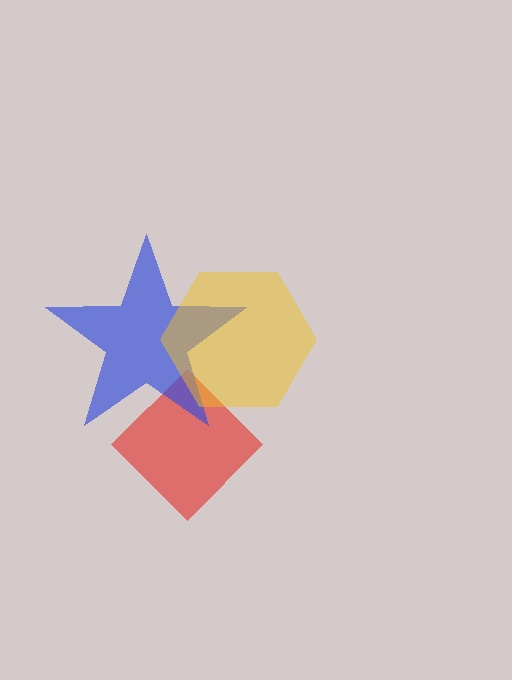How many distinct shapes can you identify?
There are 3 distinct shapes: a red diamond, a blue star, a yellow hexagon.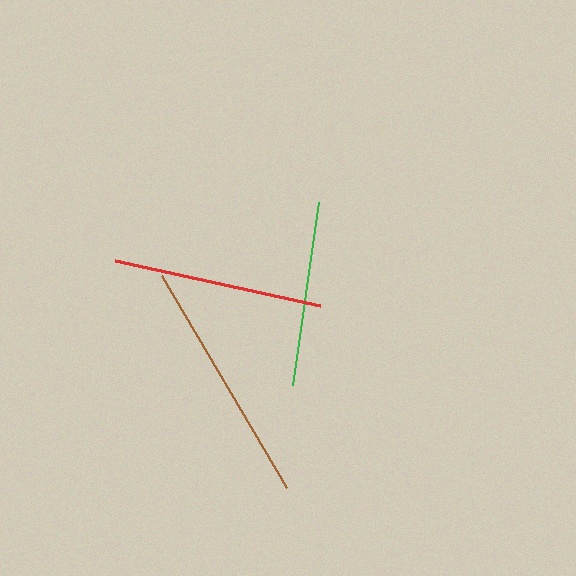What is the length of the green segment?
The green segment is approximately 185 pixels long.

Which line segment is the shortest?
The green line is the shortest at approximately 185 pixels.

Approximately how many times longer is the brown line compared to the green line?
The brown line is approximately 1.3 times the length of the green line.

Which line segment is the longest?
The brown line is the longest at approximately 245 pixels.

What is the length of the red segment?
The red segment is approximately 209 pixels long.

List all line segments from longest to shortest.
From longest to shortest: brown, red, green.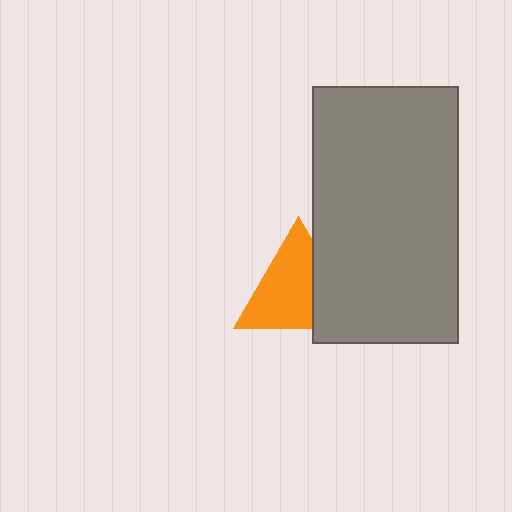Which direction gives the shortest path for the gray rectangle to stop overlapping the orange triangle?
Moving right gives the shortest separation.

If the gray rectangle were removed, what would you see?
You would see the complete orange triangle.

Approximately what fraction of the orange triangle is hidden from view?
Roughly 32% of the orange triangle is hidden behind the gray rectangle.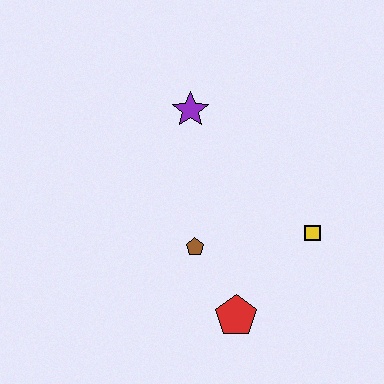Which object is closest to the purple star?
The brown pentagon is closest to the purple star.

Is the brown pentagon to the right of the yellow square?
No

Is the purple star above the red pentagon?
Yes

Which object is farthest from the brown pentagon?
The purple star is farthest from the brown pentagon.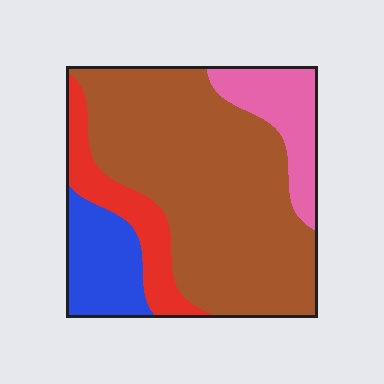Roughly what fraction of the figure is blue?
Blue covers about 15% of the figure.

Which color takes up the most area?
Brown, at roughly 60%.